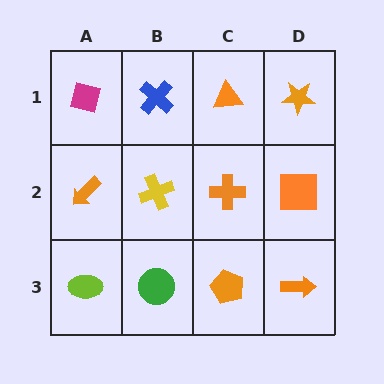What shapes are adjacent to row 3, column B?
A yellow cross (row 2, column B), a lime ellipse (row 3, column A), an orange pentagon (row 3, column C).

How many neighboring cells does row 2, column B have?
4.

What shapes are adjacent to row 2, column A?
A magenta square (row 1, column A), a lime ellipse (row 3, column A), a yellow cross (row 2, column B).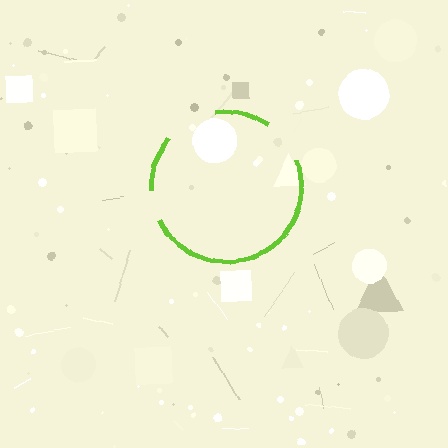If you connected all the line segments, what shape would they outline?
They would outline a circle.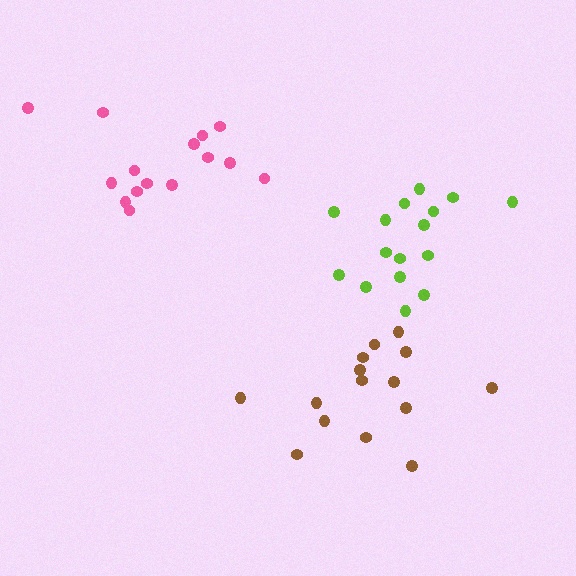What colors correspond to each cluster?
The clusters are colored: lime, pink, brown.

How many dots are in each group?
Group 1: 16 dots, Group 2: 15 dots, Group 3: 15 dots (46 total).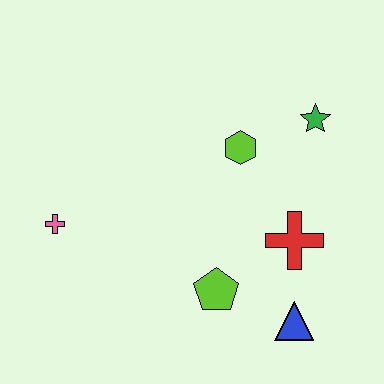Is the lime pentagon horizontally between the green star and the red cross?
No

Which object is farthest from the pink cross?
The green star is farthest from the pink cross.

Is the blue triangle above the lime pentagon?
No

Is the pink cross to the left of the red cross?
Yes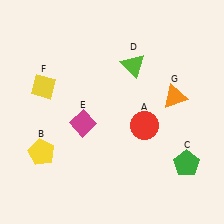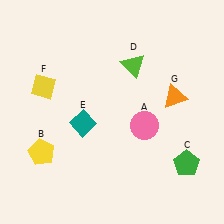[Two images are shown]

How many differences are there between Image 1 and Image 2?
There are 2 differences between the two images.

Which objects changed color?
A changed from red to pink. E changed from magenta to teal.